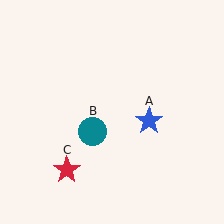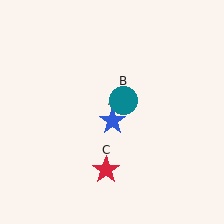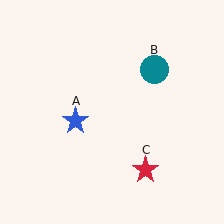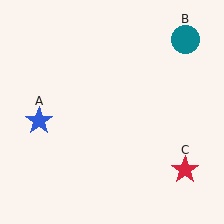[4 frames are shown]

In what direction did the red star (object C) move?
The red star (object C) moved right.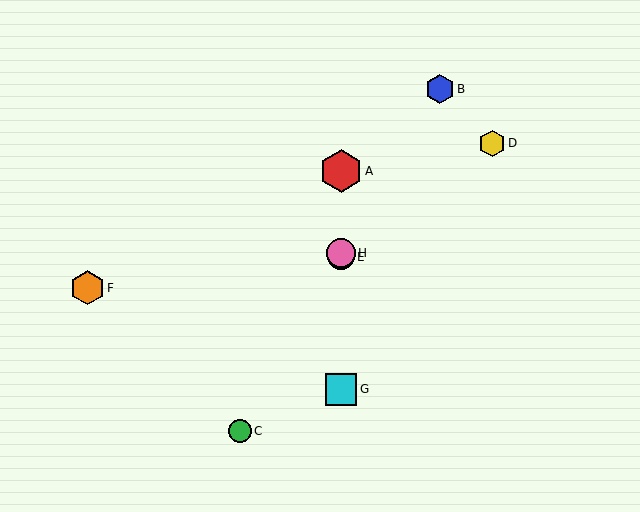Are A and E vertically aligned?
Yes, both are at x≈341.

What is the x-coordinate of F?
Object F is at x≈87.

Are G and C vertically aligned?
No, G is at x≈341 and C is at x≈240.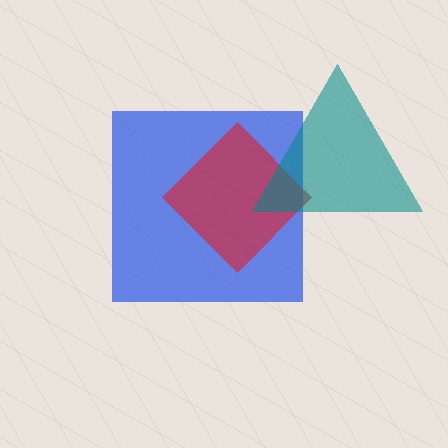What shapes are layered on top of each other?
The layered shapes are: a blue square, a red diamond, a teal triangle.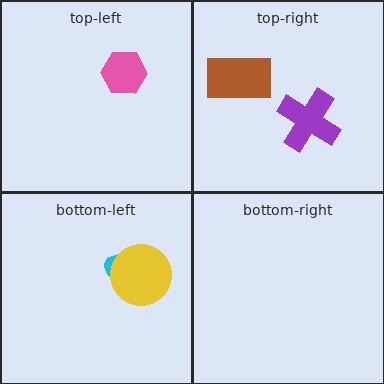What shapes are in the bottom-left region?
The cyan ellipse, the yellow circle.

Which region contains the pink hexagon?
The top-left region.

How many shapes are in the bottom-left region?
2.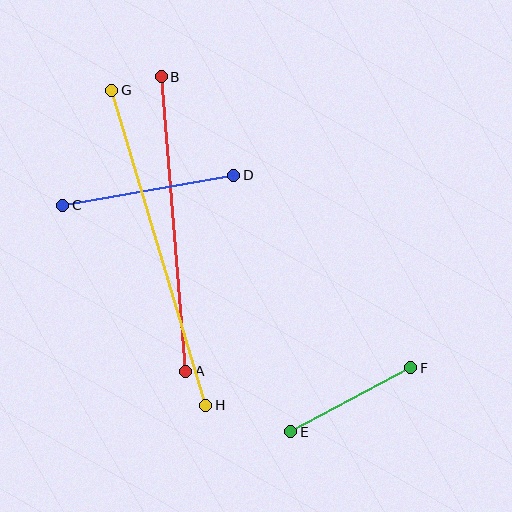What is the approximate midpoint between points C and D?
The midpoint is at approximately (148, 190) pixels.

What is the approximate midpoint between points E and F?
The midpoint is at approximately (351, 400) pixels.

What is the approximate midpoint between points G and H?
The midpoint is at approximately (159, 248) pixels.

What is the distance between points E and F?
The distance is approximately 136 pixels.